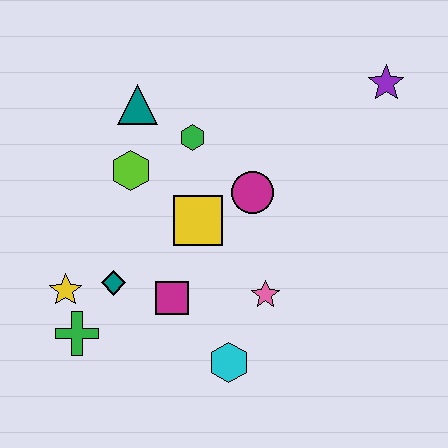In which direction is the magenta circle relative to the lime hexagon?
The magenta circle is to the right of the lime hexagon.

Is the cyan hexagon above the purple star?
No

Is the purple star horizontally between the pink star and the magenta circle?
No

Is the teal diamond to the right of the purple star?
No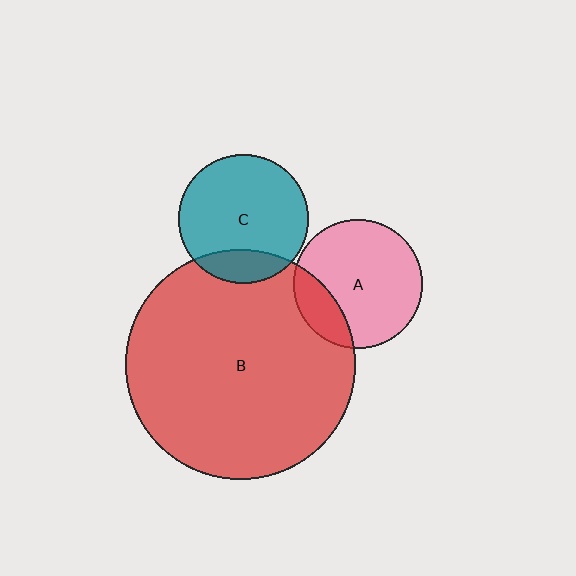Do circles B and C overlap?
Yes.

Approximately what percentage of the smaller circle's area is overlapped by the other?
Approximately 20%.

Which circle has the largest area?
Circle B (red).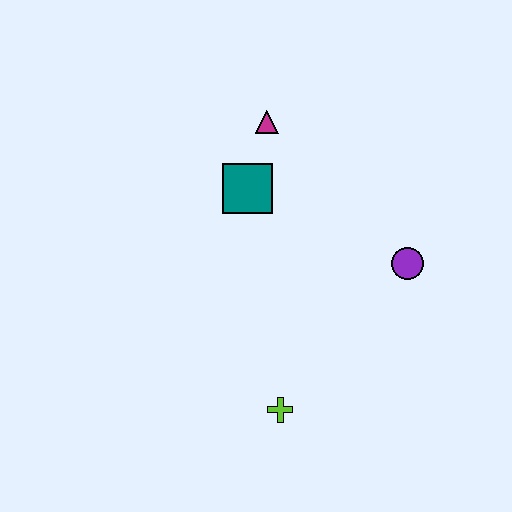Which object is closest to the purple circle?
The teal square is closest to the purple circle.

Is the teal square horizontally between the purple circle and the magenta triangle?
No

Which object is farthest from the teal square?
The lime cross is farthest from the teal square.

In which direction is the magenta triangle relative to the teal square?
The magenta triangle is above the teal square.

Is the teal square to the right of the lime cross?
No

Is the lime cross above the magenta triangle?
No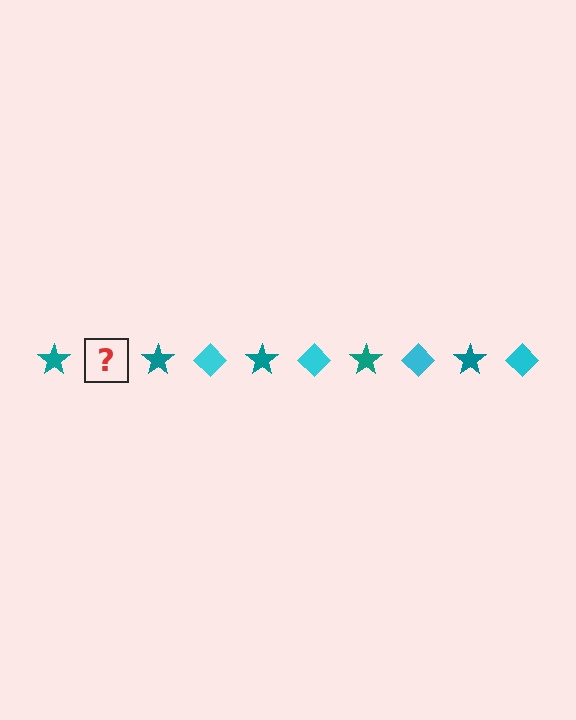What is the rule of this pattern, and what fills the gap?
The rule is that the pattern alternates between teal star and cyan diamond. The gap should be filled with a cyan diamond.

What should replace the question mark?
The question mark should be replaced with a cyan diamond.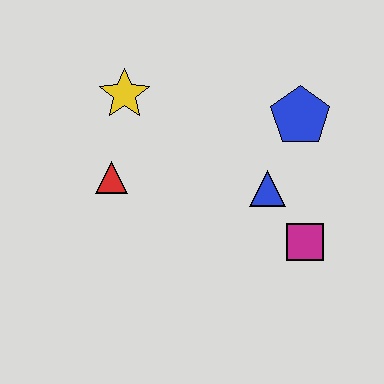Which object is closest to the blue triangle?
The magenta square is closest to the blue triangle.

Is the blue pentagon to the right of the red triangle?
Yes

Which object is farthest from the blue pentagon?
The red triangle is farthest from the blue pentagon.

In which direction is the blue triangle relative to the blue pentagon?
The blue triangle is below the blue pentagon.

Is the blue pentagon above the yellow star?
No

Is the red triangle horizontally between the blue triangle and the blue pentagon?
No